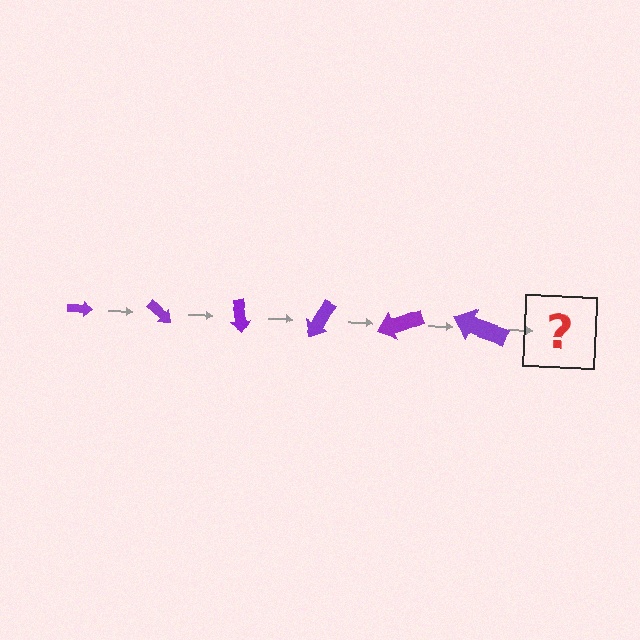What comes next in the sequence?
The next element should be an arrow, larger than the previous one and rotated 240 degrees from the start.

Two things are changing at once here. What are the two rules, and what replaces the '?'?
The two rules are that the arrow grows larger each step and it rotates 40 degrees each step. The '?' should be an arrow, larger than the previous one and rotated 240 degrees from the start.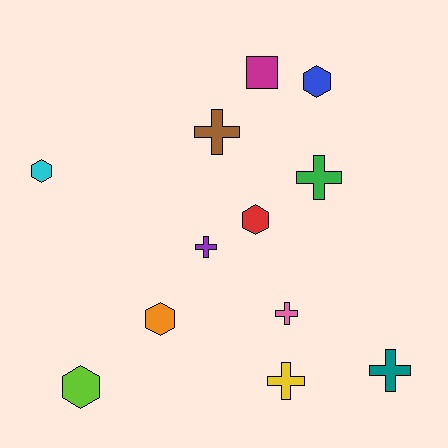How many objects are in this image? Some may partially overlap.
There are 12 objects.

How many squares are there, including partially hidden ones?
There is 1 square.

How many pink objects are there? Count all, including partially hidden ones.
There is 1 pink object.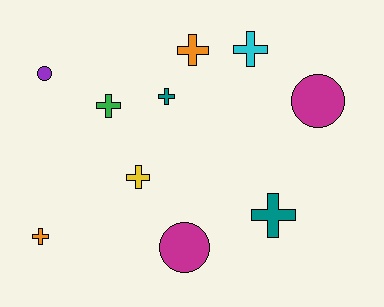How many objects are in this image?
There are 10 objects.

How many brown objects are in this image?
There are no brown objects.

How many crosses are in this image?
There are 7 crosses.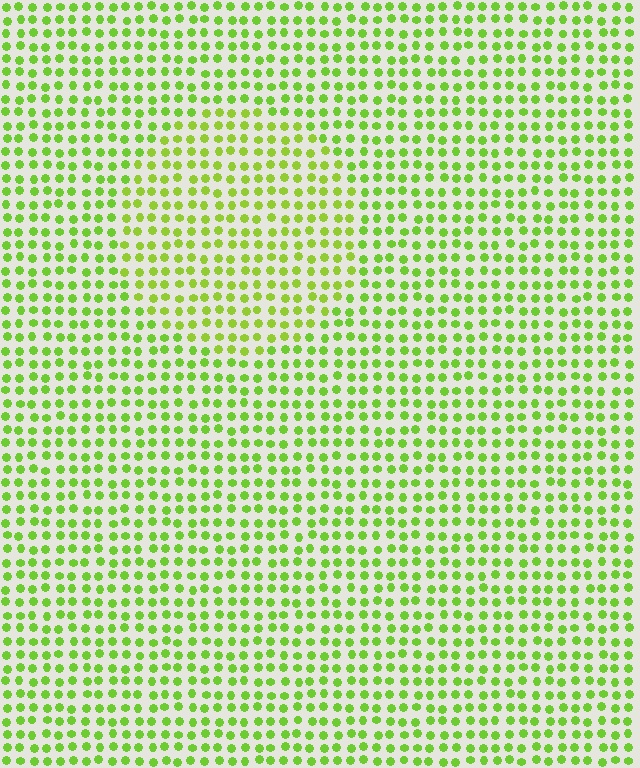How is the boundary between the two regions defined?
The boundary is defined purely by a slight shift in hue (about 14 degrees). Spacing, size, and orientation are identical on both sides.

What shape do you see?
I see a circle.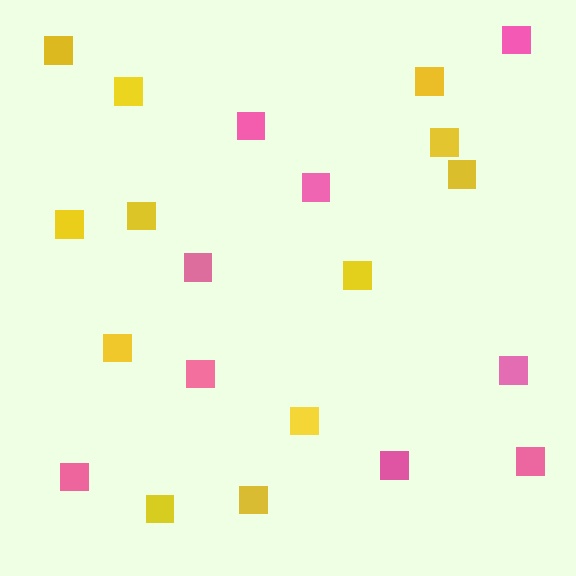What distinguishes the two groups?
There are 2 groups: one group of pink squares (9) and one group of yellow squares (12).